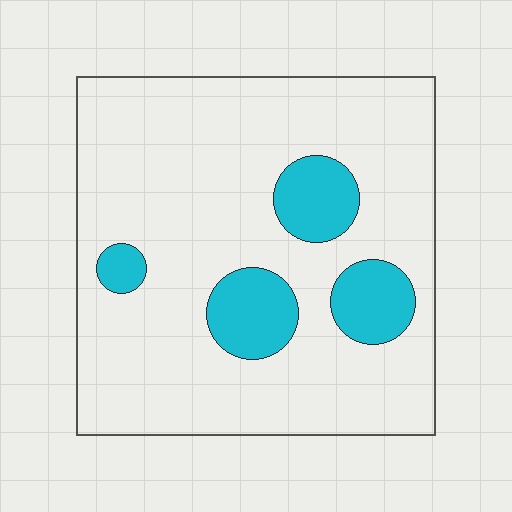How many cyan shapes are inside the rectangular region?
4.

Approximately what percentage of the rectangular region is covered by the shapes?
Approximately 15%.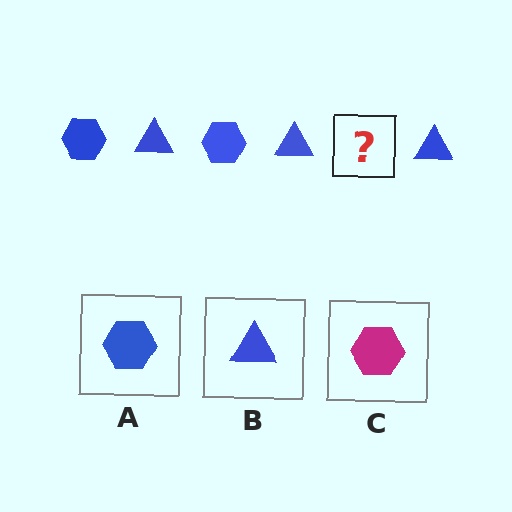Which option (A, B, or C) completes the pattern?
A.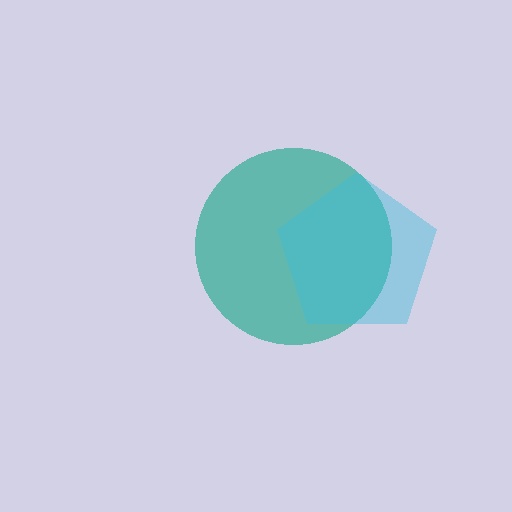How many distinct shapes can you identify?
There are 2 distinct shapes: a teal circle, a cyan pentagon.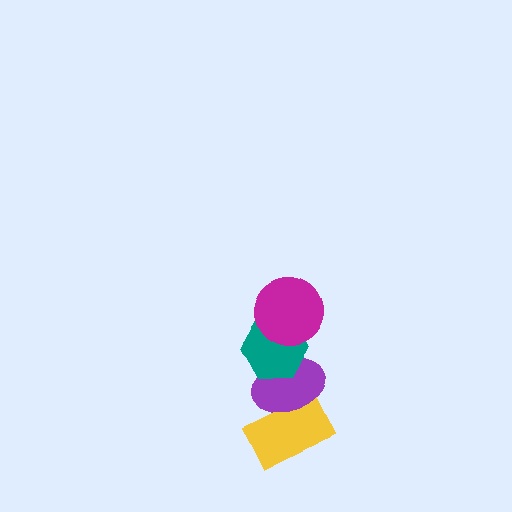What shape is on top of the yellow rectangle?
The purple ellipse is on top of the yellow rectangle.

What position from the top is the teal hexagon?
The teal hexagon is 2nd from the top.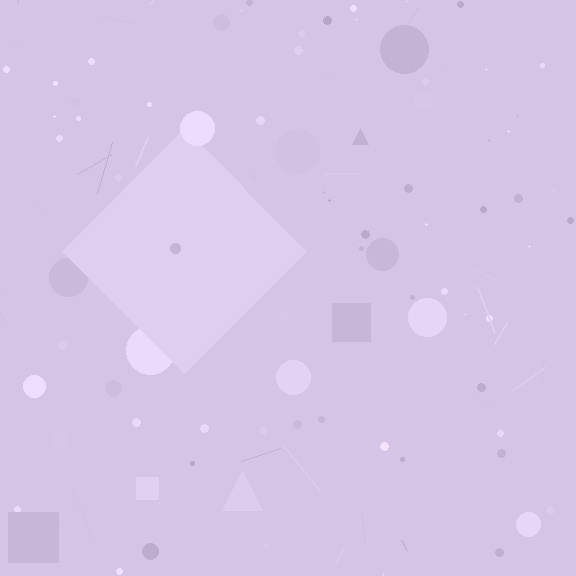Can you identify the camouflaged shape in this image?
The camouflaged shape is a diamond.